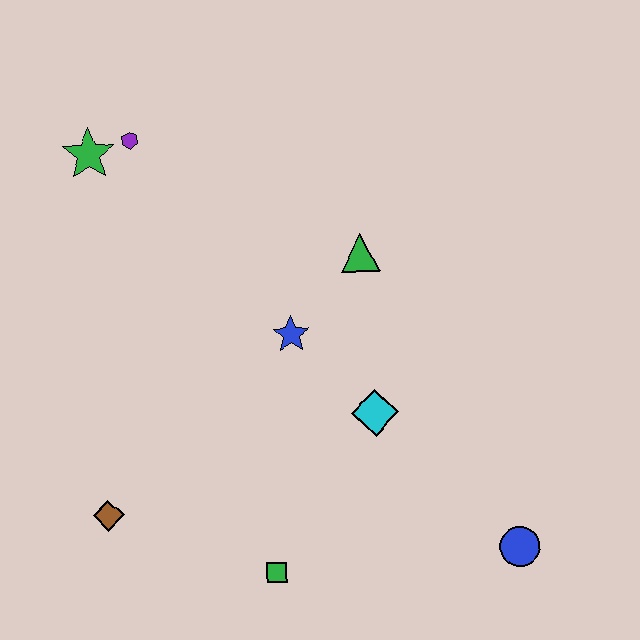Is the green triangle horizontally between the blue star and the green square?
No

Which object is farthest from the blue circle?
The green star is farthest from the blue circle.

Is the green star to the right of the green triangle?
No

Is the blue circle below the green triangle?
Yes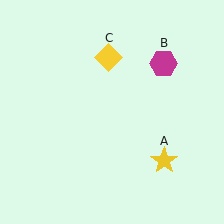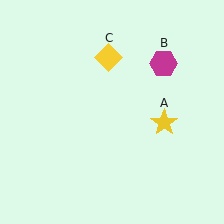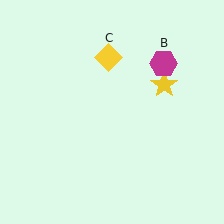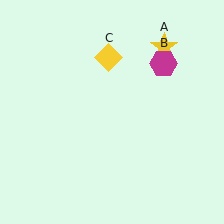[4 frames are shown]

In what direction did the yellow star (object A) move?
The yellow star (object A) moved up.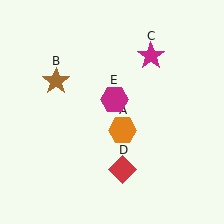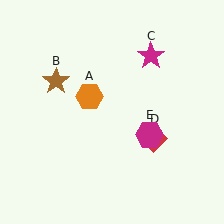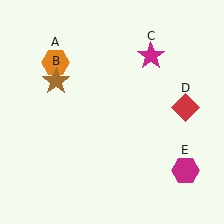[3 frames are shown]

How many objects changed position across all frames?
3 objects changed position: orange hexagon (object A), red diamond (object D), magenta hexagon (object E).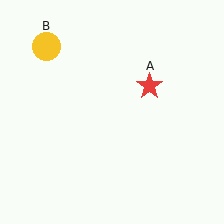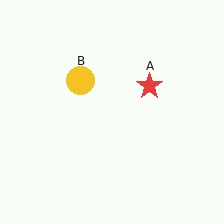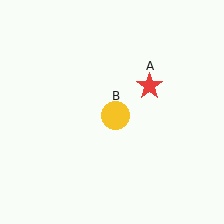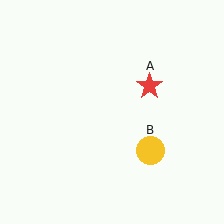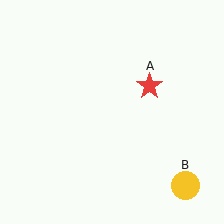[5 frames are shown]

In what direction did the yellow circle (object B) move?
The yellow circle (object B) moved down and to the right.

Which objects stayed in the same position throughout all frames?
Red star (object A) remained stationary.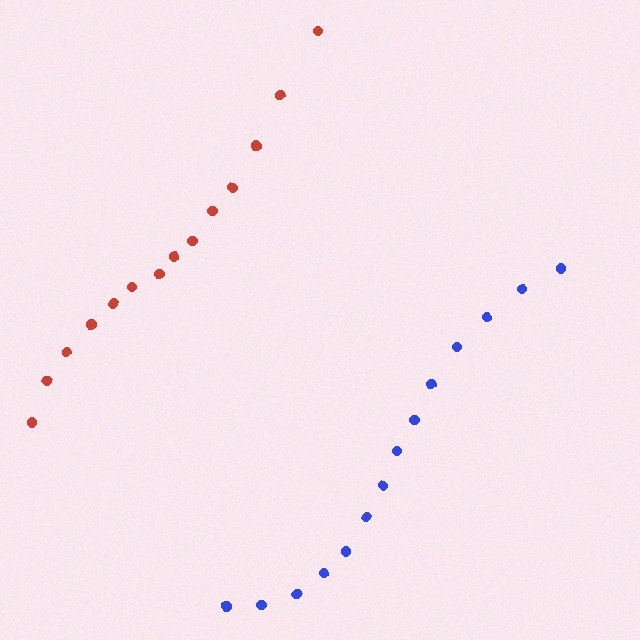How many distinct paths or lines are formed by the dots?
There are 2 distinct paths.